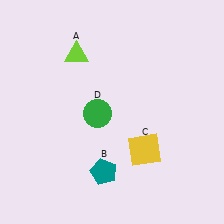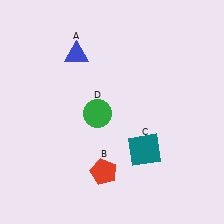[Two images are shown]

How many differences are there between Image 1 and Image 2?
There are 3 differences between the two images.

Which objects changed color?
A changed from lime to blue. B changed from teal to red. C changed from yellow to teal.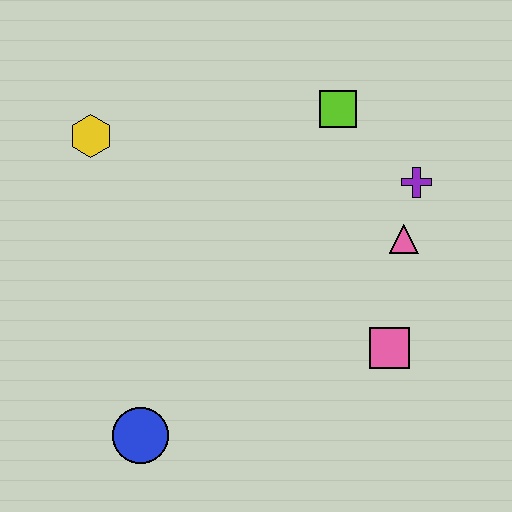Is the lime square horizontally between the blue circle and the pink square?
Yes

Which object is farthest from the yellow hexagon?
The pink square is farthest from the yellow hexagon.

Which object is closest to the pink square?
The pink triangle is closest to the pink square.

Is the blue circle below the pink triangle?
Yes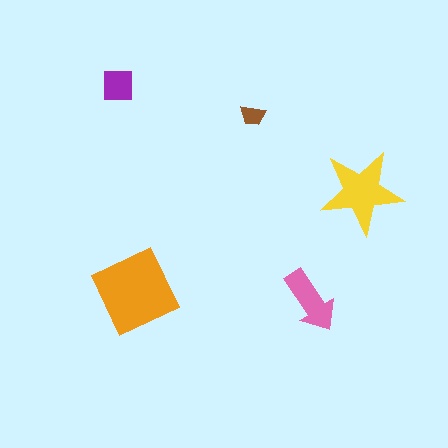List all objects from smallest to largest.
The brown trapezoid, the purple square, the pink arrow, the yellow star, the orange diamond.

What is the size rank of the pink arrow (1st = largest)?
3rd.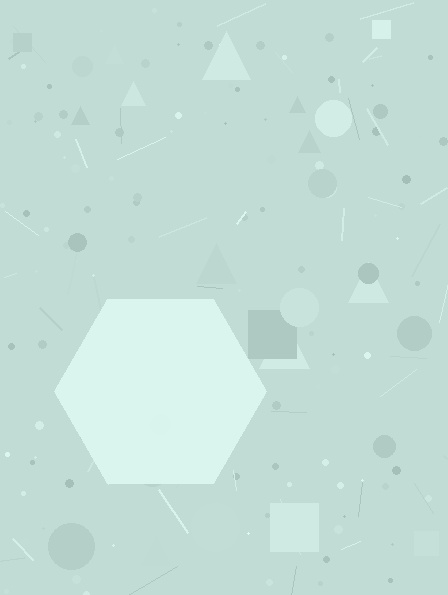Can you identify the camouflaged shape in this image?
The camouflaged shape is a hexagon.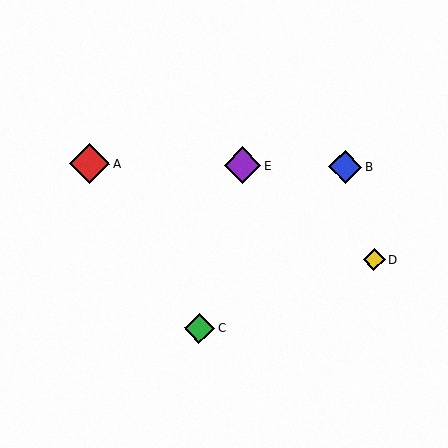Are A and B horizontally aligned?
Yes, both are at y≈163.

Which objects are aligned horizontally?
Objects A, B, E are aligned horizontally.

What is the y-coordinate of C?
Object C is at y≈328.